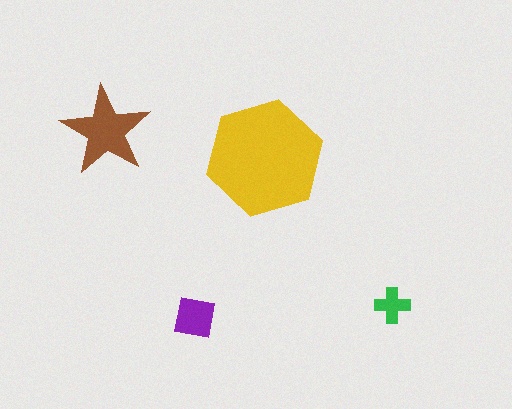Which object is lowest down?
The purple square is bottommost.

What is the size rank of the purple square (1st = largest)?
3rd.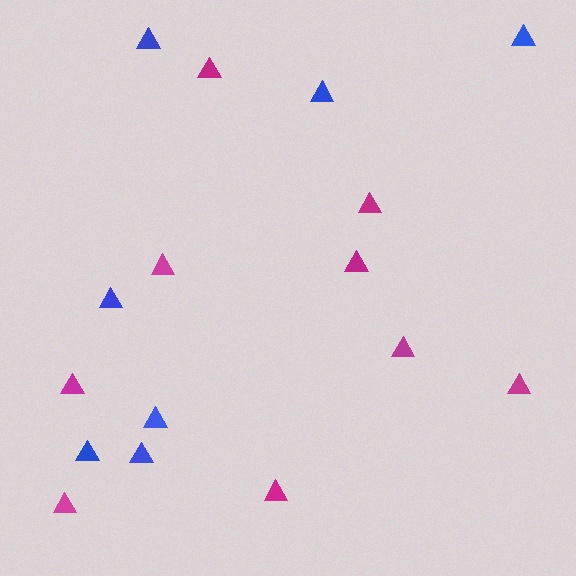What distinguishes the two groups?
There are 2 groups: one group of magenta triangles (9) and one group of blue triangles (7).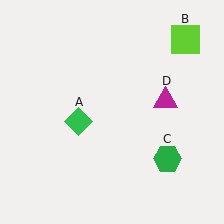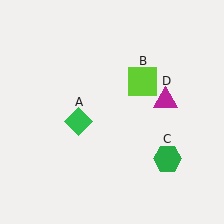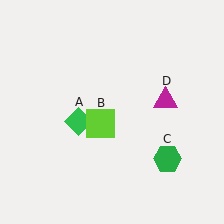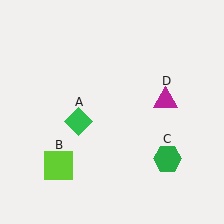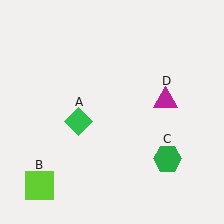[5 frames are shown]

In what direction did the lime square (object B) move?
The lime square (object B) moved down and to the left.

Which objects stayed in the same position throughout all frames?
Green diamond (object A) and green hexagon (object C) and magenta triangle (object D) remained stationary.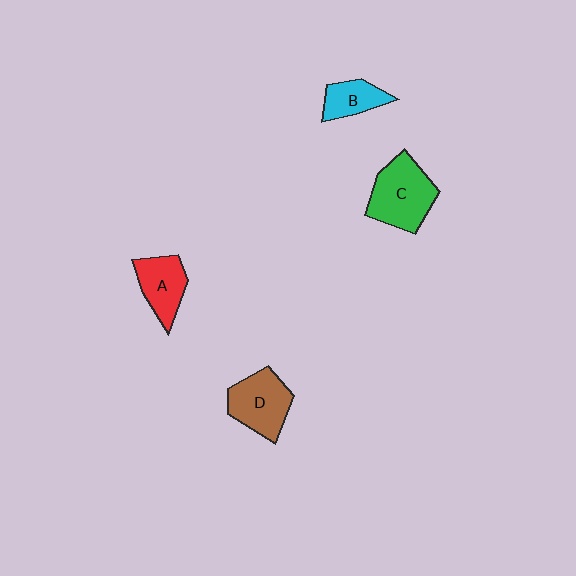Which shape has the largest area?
Shape C (green).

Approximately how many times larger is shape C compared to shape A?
Approximately 1.5 times.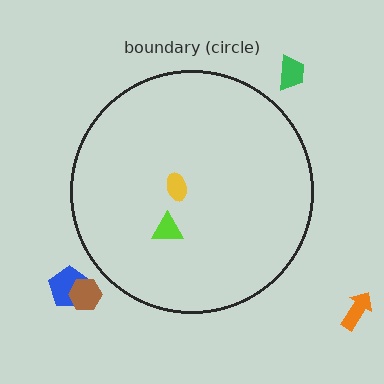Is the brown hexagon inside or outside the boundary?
Outside.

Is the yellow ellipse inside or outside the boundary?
Inside.